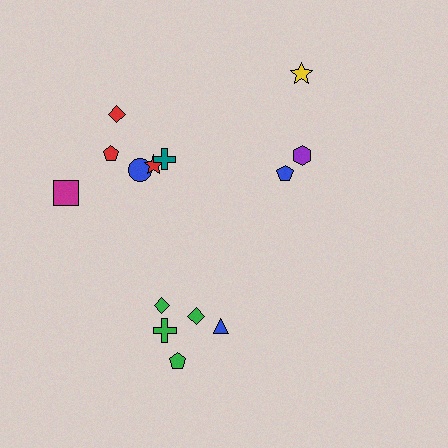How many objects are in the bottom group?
There are 5 objects.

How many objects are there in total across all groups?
There are 14 objects.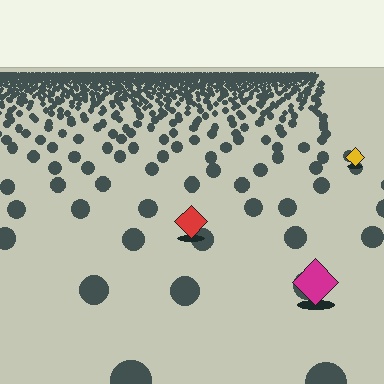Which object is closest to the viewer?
The magenta diamond is closest. The texture marks near it are larger and more spread out.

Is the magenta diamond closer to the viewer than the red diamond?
Yes. The magenta diamond is closer — you can tell from the texture gradient: the ground texture is coarser near it.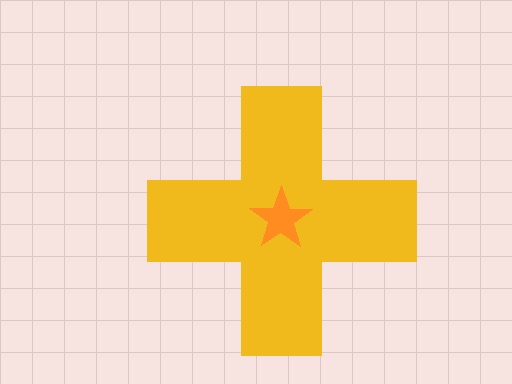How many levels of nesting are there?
2.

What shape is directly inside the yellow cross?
The orange star.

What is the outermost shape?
The yellow cross.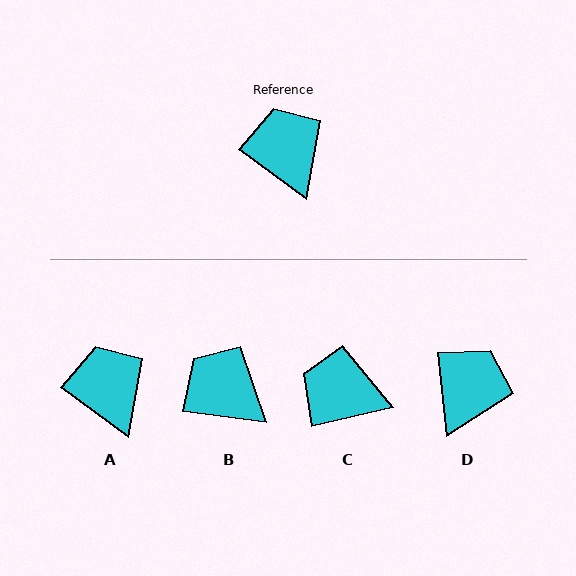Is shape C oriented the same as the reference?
No, it is off by about 49 degrees.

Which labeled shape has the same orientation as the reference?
A.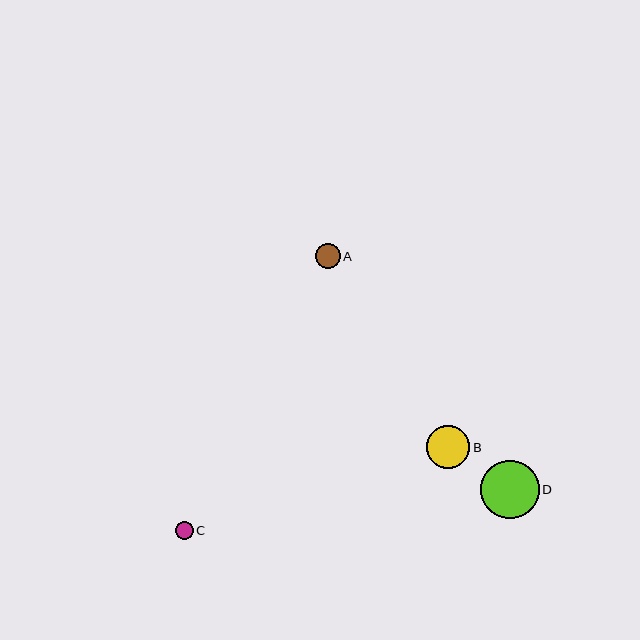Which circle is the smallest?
Circle C is the smallest with a size of approximately 18 pixels.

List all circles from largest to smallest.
From largest to smallest: D, B, A, C.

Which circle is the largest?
Circle D is the largest with a size of approximately 59 pixels.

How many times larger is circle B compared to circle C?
Circle B is approximately 2.4 times the size of circle C.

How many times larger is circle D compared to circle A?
Circle D is approximately 2.4 times the size of circle A.